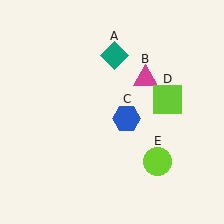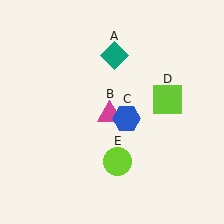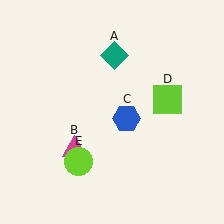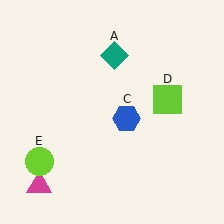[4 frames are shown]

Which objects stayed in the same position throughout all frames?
Teal diamond (object A) and blue hexagon (object C) and lime square (object D) remained stationary.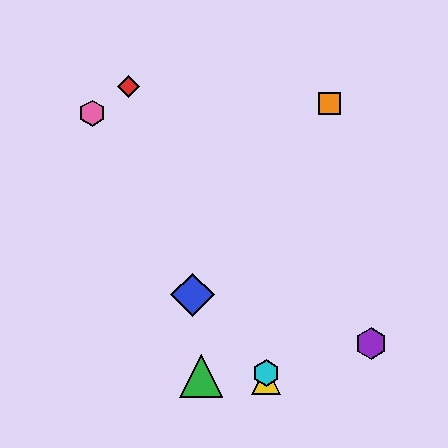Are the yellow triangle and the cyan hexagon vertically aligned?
Yes, both are at x≈266.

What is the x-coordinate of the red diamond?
The red diamond is at x≈128.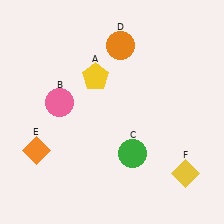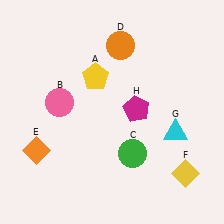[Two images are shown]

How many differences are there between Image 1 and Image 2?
There are 2 differences between the two images.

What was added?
A cyan triangle (G), a magenta pentagon (H) were added in Image 2.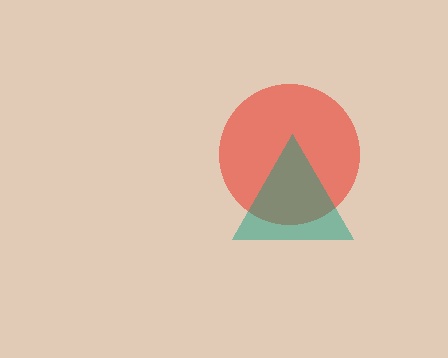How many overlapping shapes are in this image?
There are 2 overlapping shapes in the image.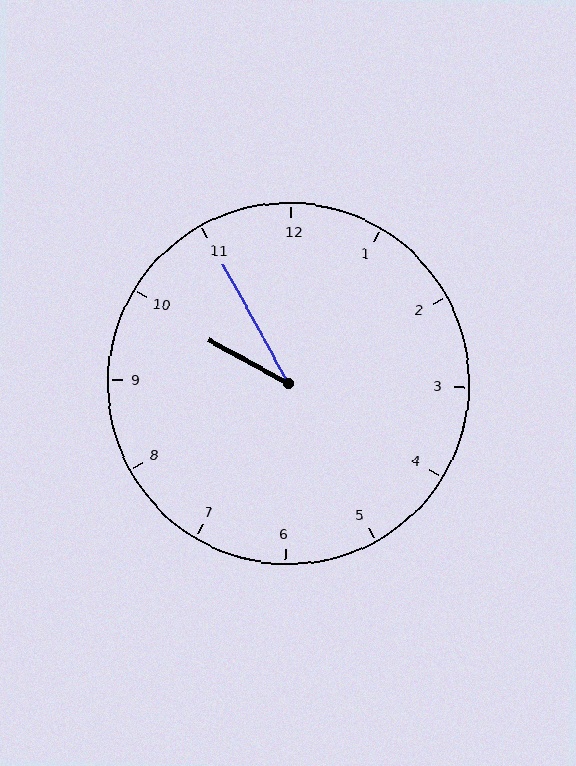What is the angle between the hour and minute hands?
Approximately 32 degrees.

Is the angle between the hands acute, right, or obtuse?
It is acute.